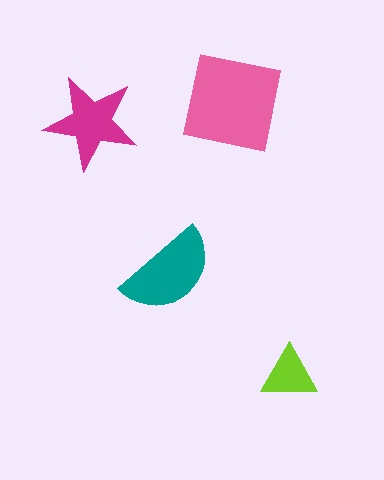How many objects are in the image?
There are 4 objects in the image.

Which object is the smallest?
The lime triangle.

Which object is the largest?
The pink square.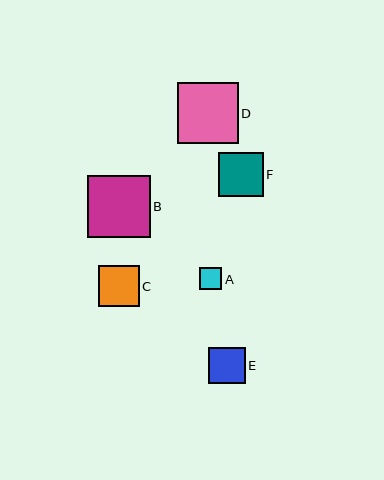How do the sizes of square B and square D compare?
Square B and square D are approximately the same size.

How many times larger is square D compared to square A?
Square D is approximately 2.7 times the size of square A.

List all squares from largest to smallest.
From largest to smallest: B, D, F, C, E, A.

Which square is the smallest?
Square A is the smallest with a size of approximately 22 pixels.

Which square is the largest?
Square B is the largest with a size of approximately 62 pixels.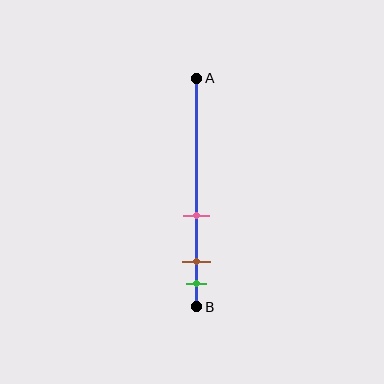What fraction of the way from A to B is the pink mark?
The pink mark is approximately 60% (0.6) of the way from A to B.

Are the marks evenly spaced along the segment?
No, the marks are not evenly spaced.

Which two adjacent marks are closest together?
The brown and green marks are the closest adjacent pair.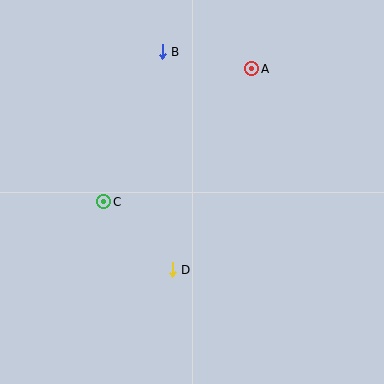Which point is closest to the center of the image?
Point D at (172, 270) is closest to the center.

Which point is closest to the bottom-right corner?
Point D is closest to the bottom-right corner.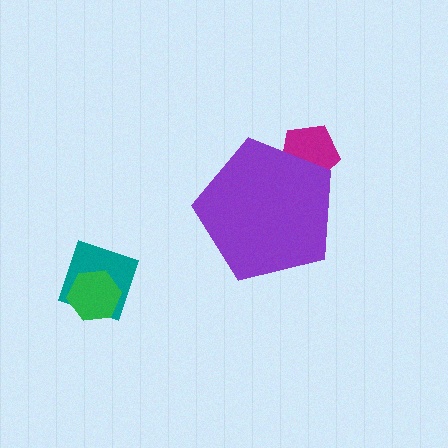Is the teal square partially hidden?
No, the teal square is fully visible.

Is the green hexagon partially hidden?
No, the green hexagon is fully visible.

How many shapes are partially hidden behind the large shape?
1 shape is partially hidden.